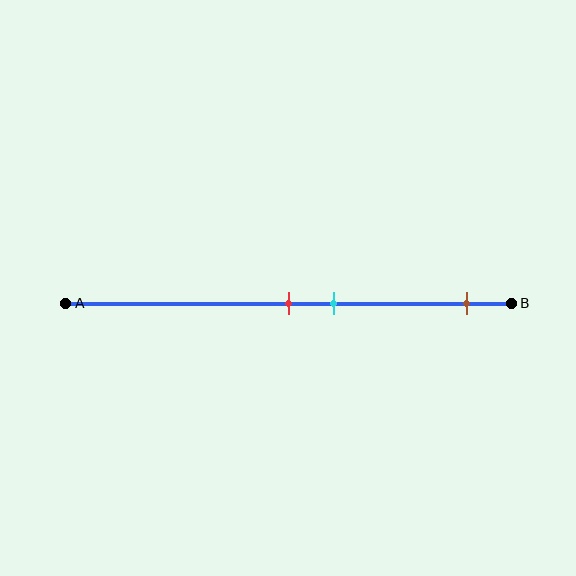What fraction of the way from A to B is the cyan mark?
The cyan mark is approximately 60% (0.6) of the way from A to B.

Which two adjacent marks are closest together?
The red and cyan marks are the closest adjacent pair.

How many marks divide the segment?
There are 3 marks dividing the segment.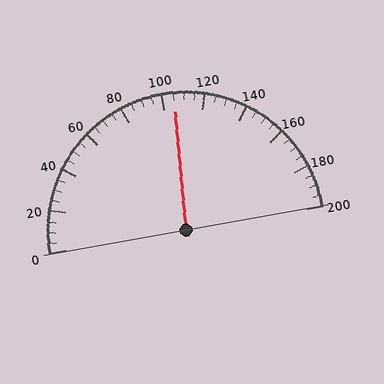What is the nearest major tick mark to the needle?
The nearest major tick mark is 100.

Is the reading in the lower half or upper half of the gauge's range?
The reading is in the upper half of the range (0 to 200).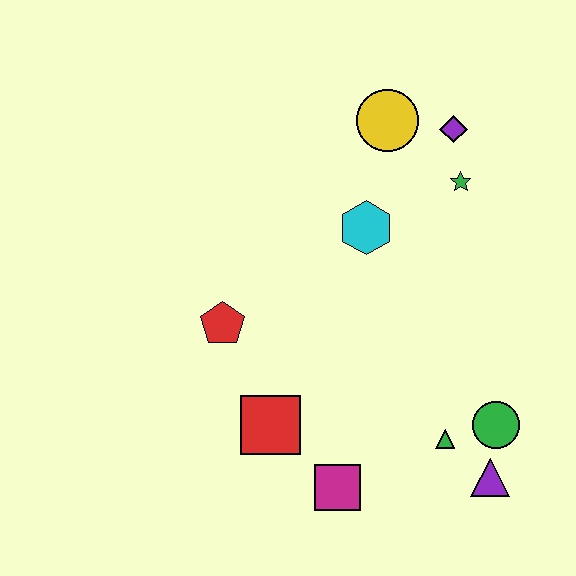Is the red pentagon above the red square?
Yes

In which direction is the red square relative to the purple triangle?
The red square is to the left of the purple triangle.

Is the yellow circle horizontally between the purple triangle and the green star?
No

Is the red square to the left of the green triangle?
Yes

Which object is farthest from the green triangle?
The yellow circle is farthest from the green triangle.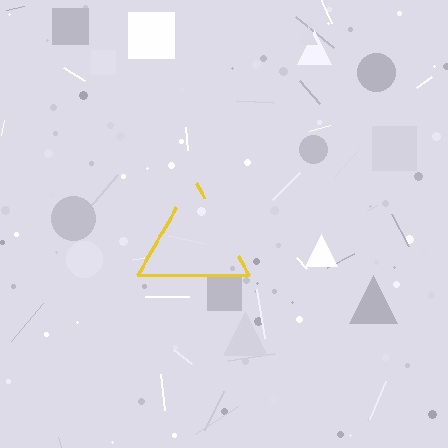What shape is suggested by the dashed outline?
The dashed outline suggests a triangle.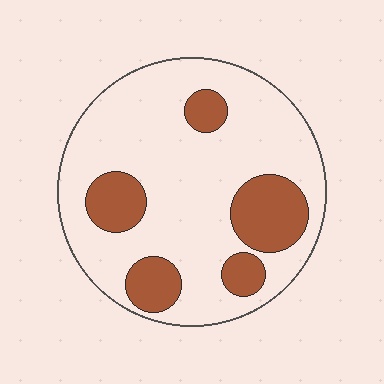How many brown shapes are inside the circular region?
5.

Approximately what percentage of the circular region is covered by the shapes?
Approximately 25%.